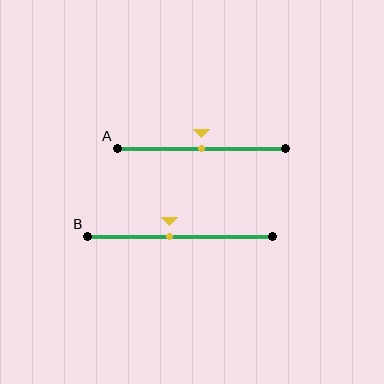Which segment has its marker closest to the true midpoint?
Segment A has its marker closest to the true midpoint.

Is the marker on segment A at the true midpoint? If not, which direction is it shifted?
Yes, the marker on segment A is at the true midpoint.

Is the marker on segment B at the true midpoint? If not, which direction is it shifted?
No, the marker on segment B is shifted to the left by about 6% of the segment length.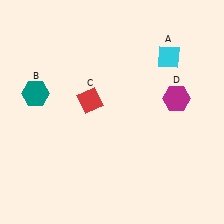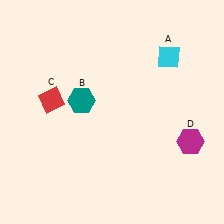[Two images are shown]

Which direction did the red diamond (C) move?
The red diamond (C) moved left.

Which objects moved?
The objects that moved are: the teal hexagon (B), the red diamond (C), the magenta hexagon (D).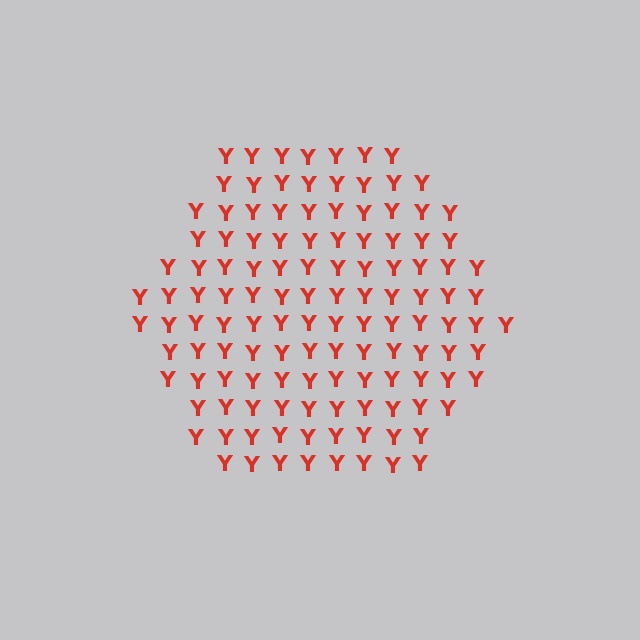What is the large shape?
The large shape is a hexagon.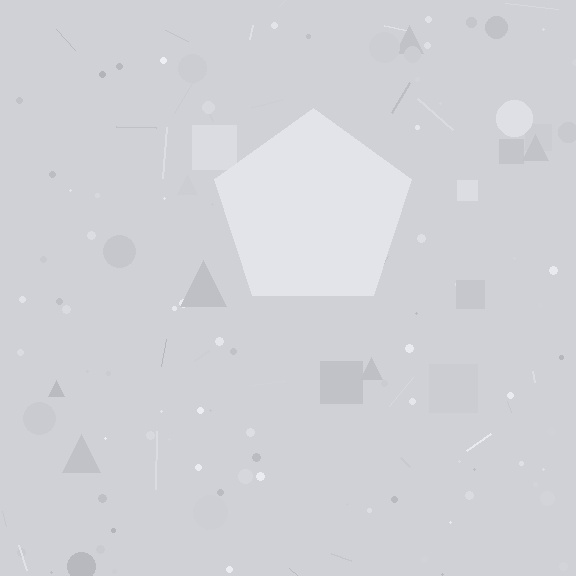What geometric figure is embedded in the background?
A pentagon is embedded in the background.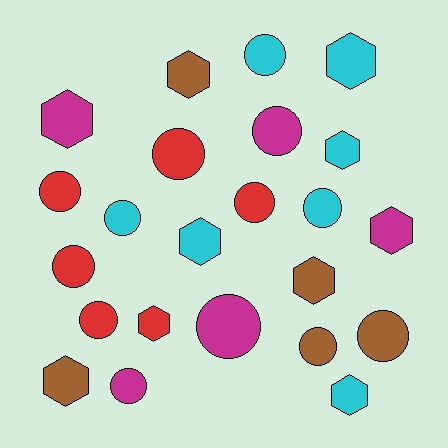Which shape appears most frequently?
Circle, with 13 objects.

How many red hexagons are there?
There is 1 red hexagon.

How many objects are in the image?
There are 23 objects.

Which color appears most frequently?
Cyan, with 7 objects.